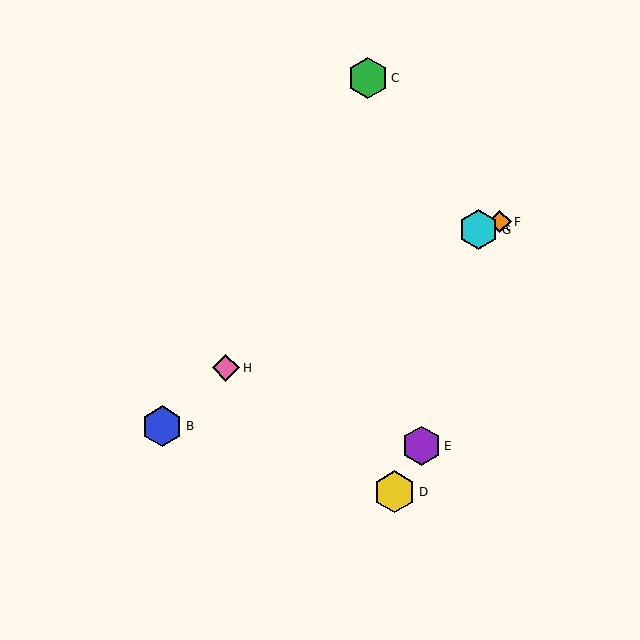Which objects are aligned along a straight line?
Objects A, F, G are aligned along a straight line.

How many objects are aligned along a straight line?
3 objects (A, F, G) are aligned along a straight line.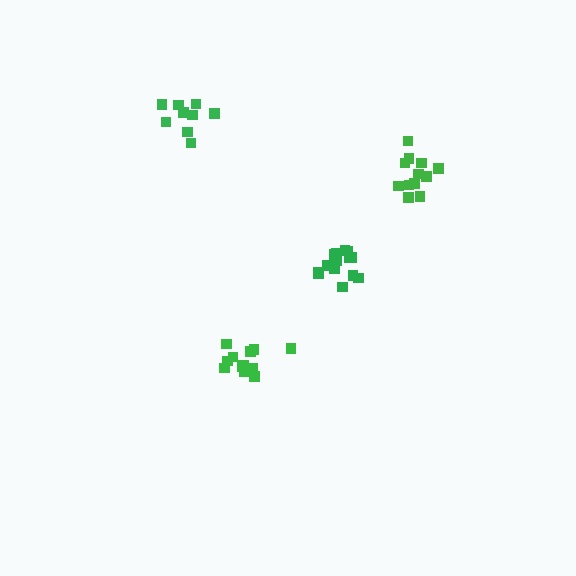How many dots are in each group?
Group 1: 15 dots, Group 2: 12 dots, Group 3: 12 dots, Group 4: 9 dots (48 total).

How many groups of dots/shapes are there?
There are 4 groups.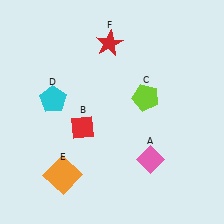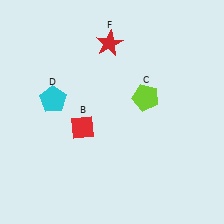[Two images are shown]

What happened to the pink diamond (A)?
The pink diamond (A) was removed in Image 2. It was in the bottom-right area of Image 1.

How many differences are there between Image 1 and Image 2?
There are 2 differences between the two images.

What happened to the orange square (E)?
The orange square (E) was removed in Image 2. It was in the bottom-left area of Image 1.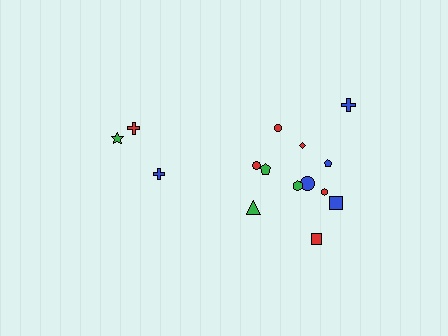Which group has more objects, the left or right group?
The right group.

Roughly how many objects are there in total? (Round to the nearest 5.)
Roughly 15 objects in total.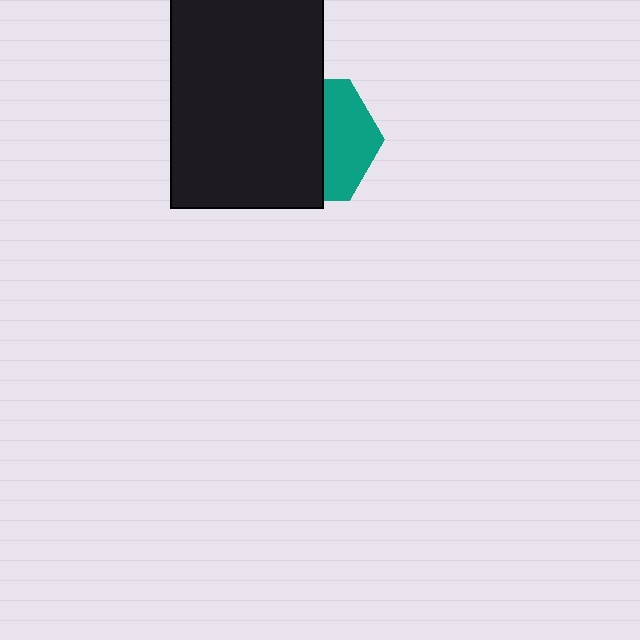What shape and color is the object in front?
The object in front is a black rectangle.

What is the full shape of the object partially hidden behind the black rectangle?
The partially hidden object is a teal hexagon.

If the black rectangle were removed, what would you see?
You would see the complete teal hexagon.